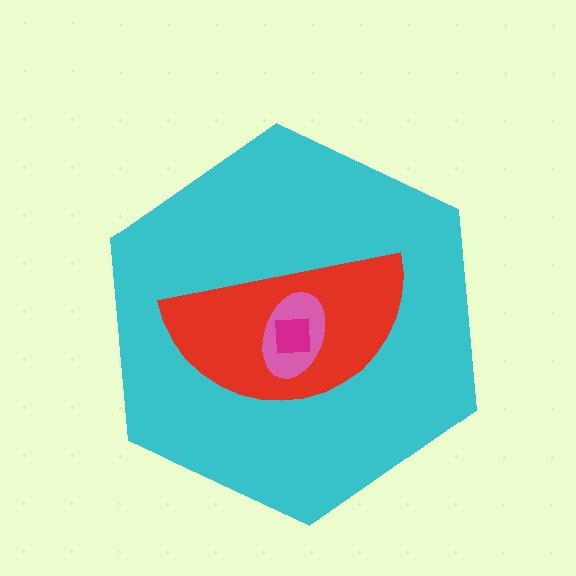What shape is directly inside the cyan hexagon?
The red semicircle.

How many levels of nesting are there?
4.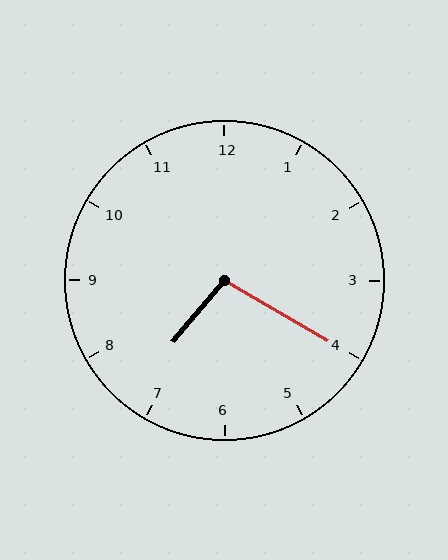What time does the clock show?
7:20.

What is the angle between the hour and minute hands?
Approximately 100 degrees.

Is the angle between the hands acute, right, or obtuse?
It is obtuse.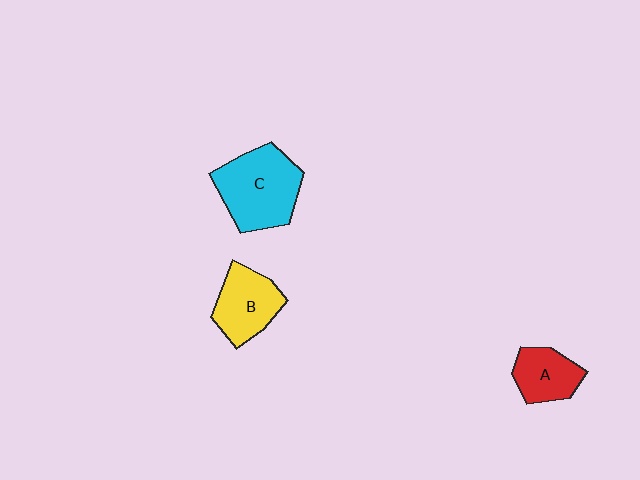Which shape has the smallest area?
Shape A (red).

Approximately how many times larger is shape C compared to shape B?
Approximately 1.4 times.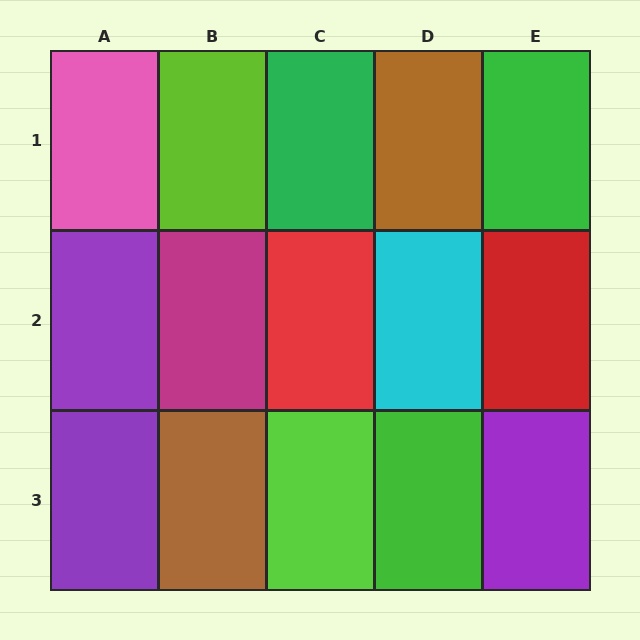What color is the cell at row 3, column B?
Brown.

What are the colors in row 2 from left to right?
Purple, magenta, red, cyan, red.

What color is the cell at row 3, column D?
Green.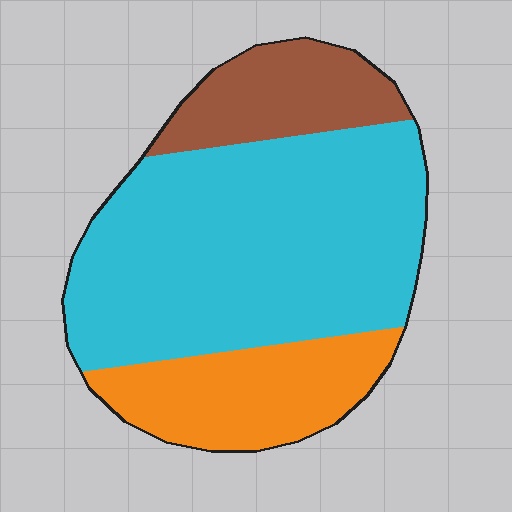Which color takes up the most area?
Cyan, at roughly 60%.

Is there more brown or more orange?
Orange.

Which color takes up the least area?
Brown, at roughly 15%.